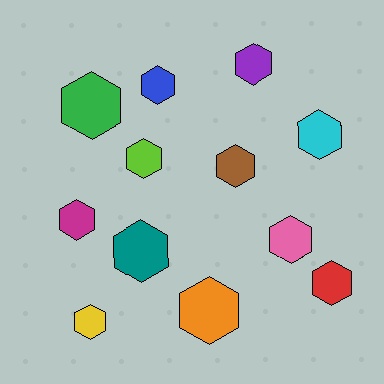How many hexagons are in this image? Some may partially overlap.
There are 12 hexagons.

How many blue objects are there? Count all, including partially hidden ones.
There is 1 blue object.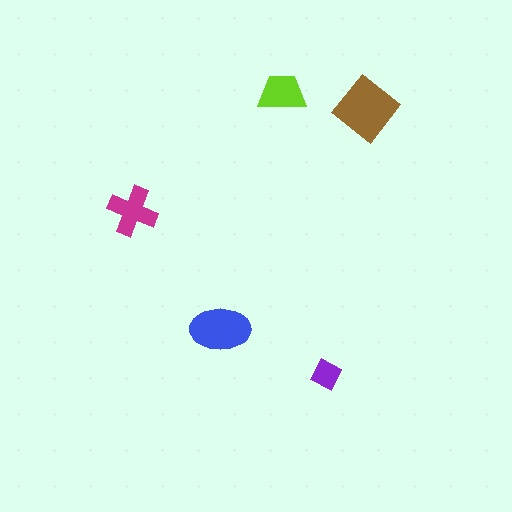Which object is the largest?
The brown diamond.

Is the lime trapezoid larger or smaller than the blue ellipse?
Smaller.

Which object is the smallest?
The purple diamond.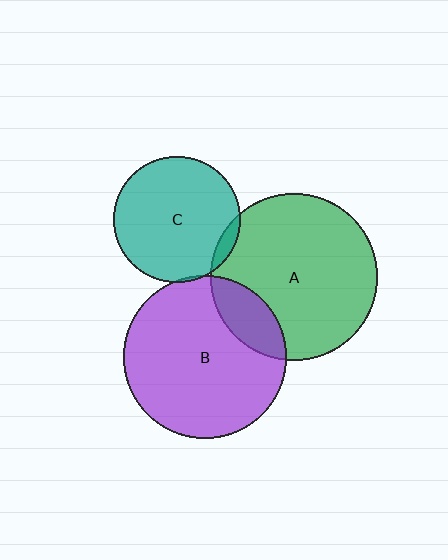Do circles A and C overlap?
Yes.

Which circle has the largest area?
Circle A (green).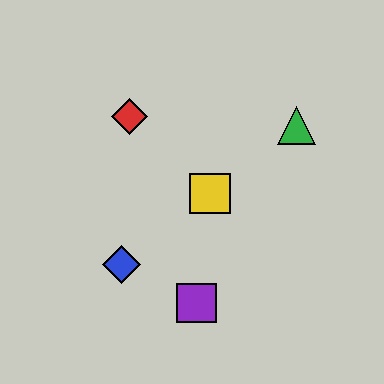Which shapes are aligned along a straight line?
The blue diamond, the green triangle, the yellow square are aligned along a straight line.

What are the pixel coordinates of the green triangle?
The green triangle is at (296, 125).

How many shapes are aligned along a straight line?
3 shapes (the blue diamond, the green triangle, the yellow square) are aligned along a straight line.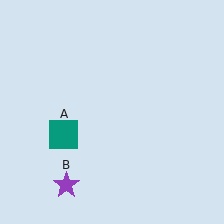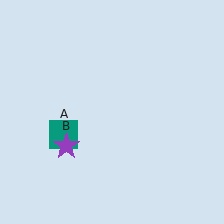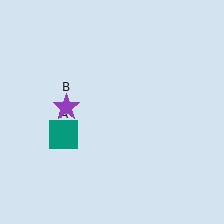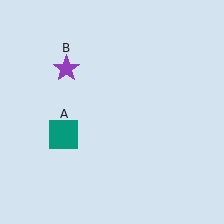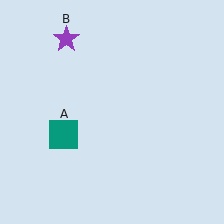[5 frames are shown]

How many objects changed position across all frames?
1 object changed position: purple star (object B).